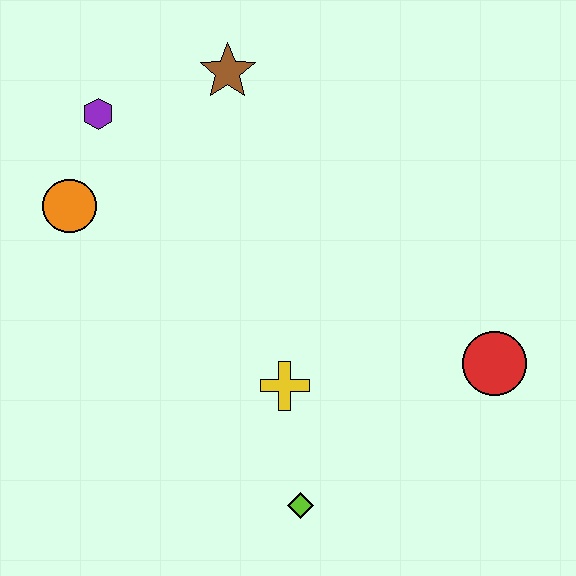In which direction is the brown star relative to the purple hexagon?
The brown star is to the right of the purple hexagon.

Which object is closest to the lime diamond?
The yellow cross is closest to the lime diamond.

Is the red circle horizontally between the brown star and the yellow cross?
No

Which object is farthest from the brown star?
The lime diamond is farthest from the brown star.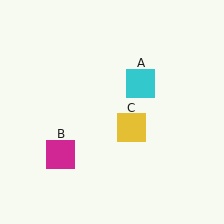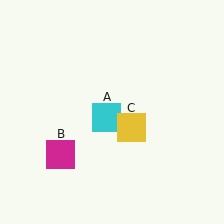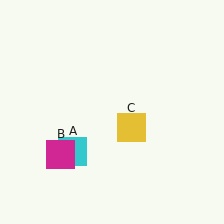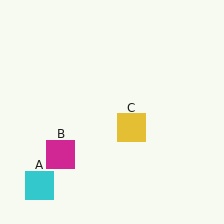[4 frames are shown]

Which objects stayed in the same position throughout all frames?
Magenta square (object B) and yellow square (object C) remained stationary.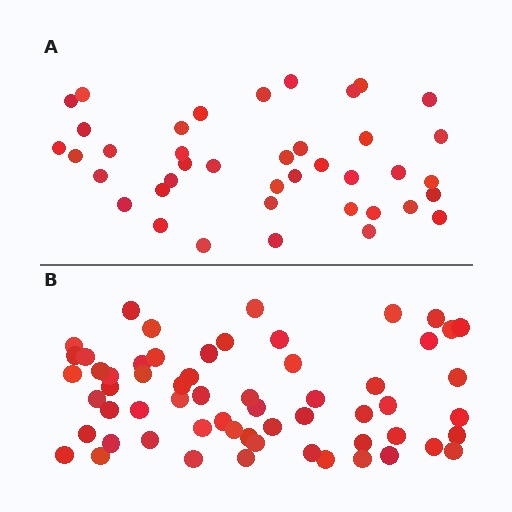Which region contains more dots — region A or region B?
Region B (the bottom region) has more dots.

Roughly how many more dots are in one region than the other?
Region B has approximately 20 more dots than region A.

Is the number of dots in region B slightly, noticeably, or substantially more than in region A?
Region B has substantially more. The ratio is roughly 1.5 to 1.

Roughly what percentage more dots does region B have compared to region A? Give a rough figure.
About 50% more.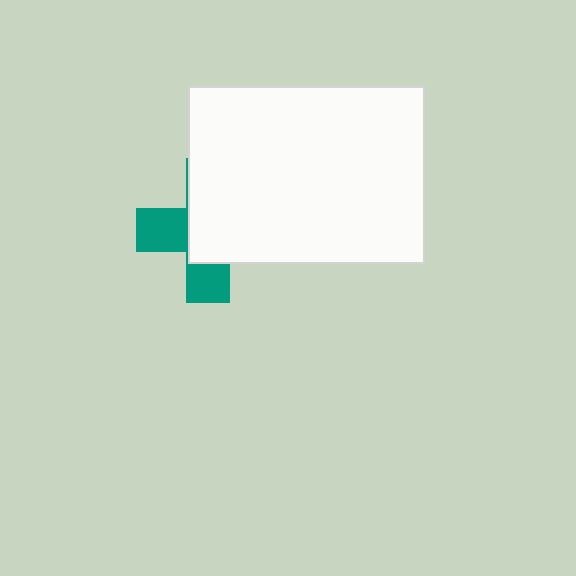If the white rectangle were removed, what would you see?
You would see the complete teal cross.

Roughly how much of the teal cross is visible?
A small part of it is visible (roughly 38%).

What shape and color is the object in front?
The object in front is a white rectangle.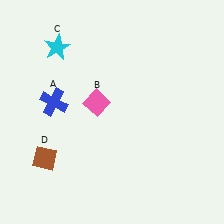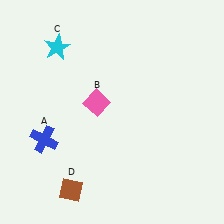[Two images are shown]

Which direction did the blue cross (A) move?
The blue cross (A) moved down.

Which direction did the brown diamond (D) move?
The brown diamond (D) moved down.